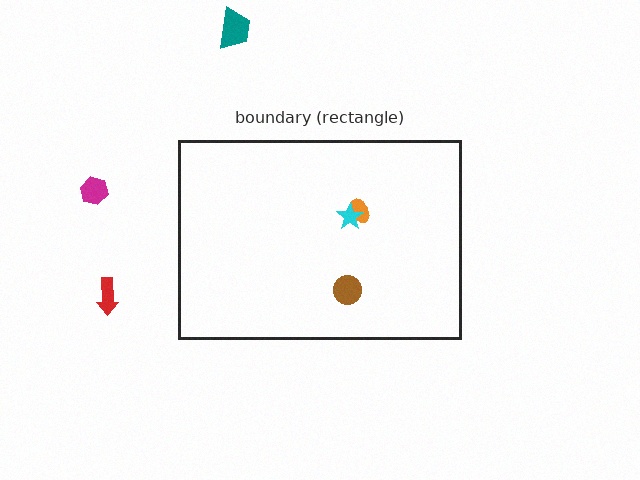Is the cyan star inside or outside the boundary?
Inside.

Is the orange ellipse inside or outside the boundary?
Inside.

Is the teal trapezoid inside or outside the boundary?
Outside.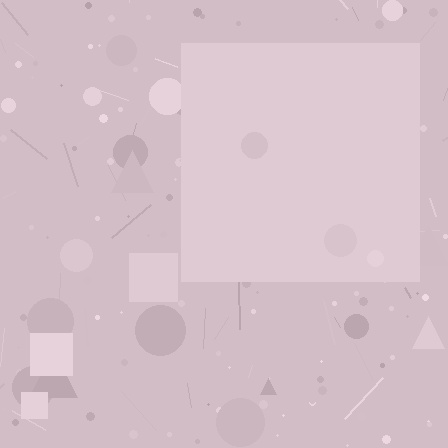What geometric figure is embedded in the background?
A square is embedded in the background.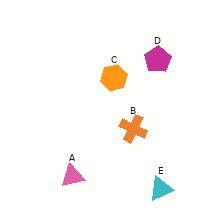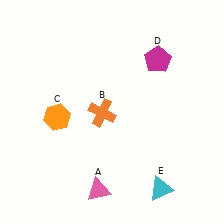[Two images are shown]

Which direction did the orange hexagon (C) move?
The orange hexagon (C) moved left.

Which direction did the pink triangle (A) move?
The pink triangle (A) moved right.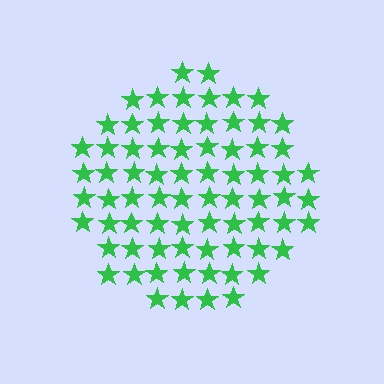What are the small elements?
The small elements are stars.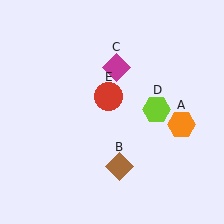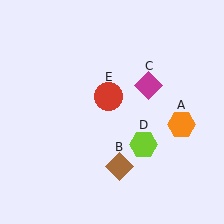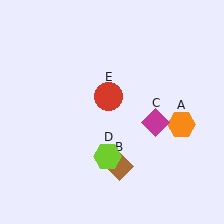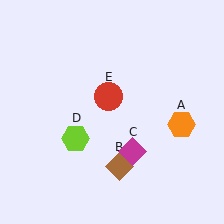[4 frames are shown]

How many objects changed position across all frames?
2 objects changed position: magenta diamond (object C), lime hexagon (object D).